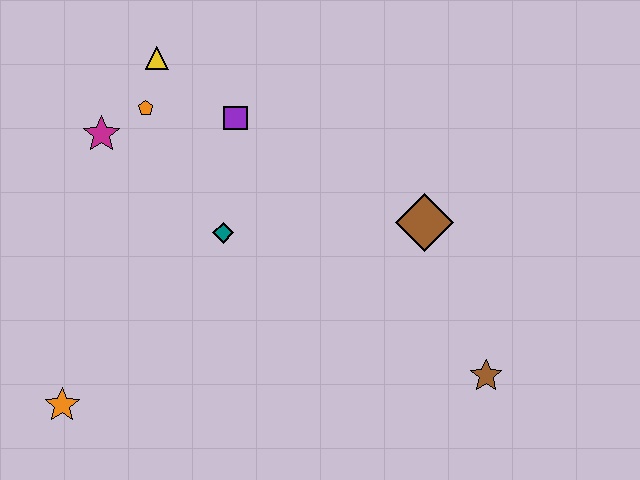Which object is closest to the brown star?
The brown diamond is closest to the brown star.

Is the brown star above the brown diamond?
No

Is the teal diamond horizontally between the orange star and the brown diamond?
Yes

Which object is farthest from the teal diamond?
The brown star is farthest from the teal diamond.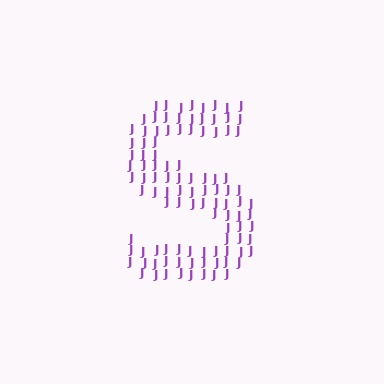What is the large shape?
The large shape is the letter S.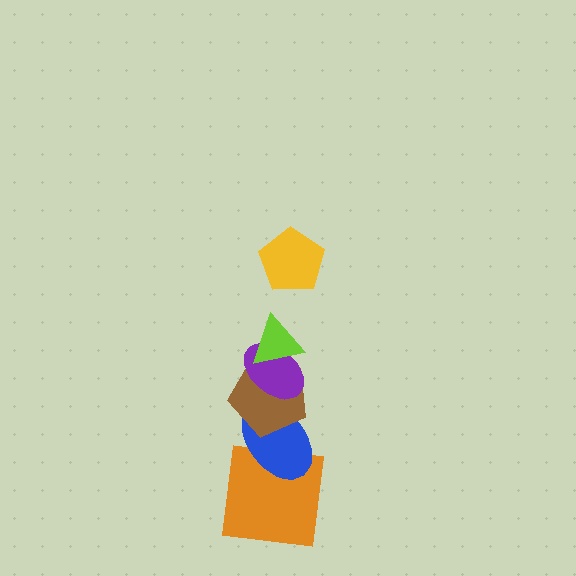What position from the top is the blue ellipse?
The blue ellipse is 5th from the top.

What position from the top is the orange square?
The orange square is 6th from the top.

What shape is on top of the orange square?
The blue ellipse is on top of the orange square.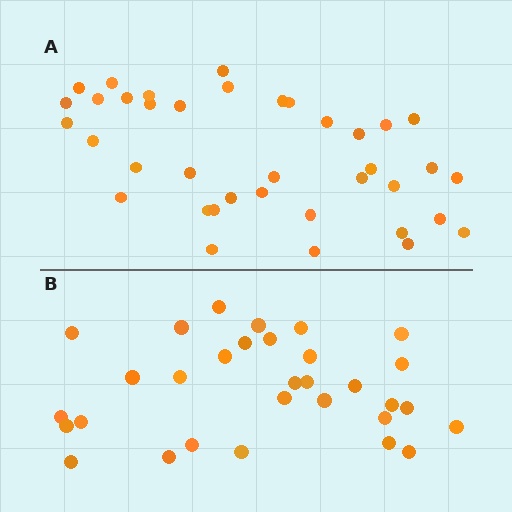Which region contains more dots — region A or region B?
Region A (the top region) has more dots.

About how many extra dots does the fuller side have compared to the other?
Region A has roughly 8 or so more dots than region B.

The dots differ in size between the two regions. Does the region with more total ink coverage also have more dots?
No. Region B has more total ink coverage because its dots are larger, but region A actually contains more individual dots. Total area can be misleading — the number of items is what matters here.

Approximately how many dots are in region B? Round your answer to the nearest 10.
About 30 dots. (The exact count is 31, which rounds to 30.)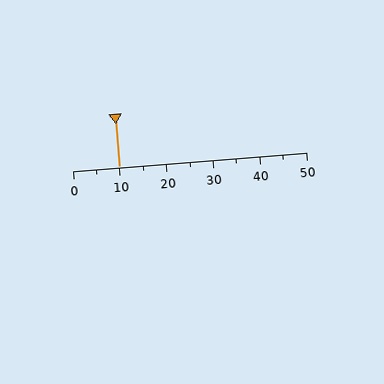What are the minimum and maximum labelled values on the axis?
The axis runs from 0 to 50.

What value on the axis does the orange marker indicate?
The marker indicates approximately 10.